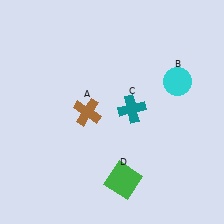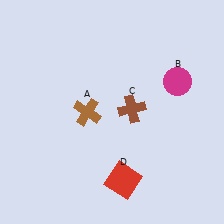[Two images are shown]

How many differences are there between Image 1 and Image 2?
There are 3 differences between the two images.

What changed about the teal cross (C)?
In Image 1, C is teal. In Image 2, it changed to brown.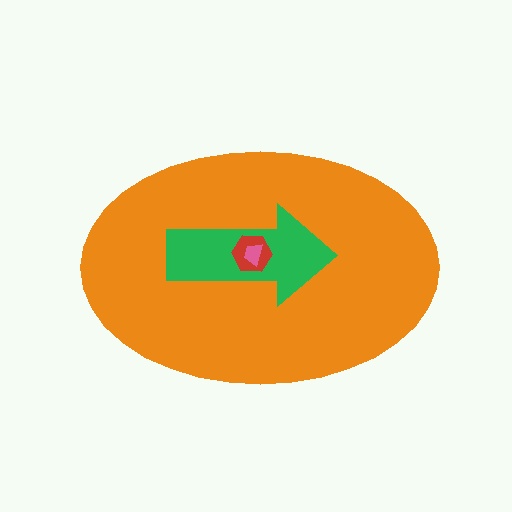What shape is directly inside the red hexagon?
The pink trapezoid.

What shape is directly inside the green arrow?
The red hexagon.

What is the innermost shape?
The pink trapezoid.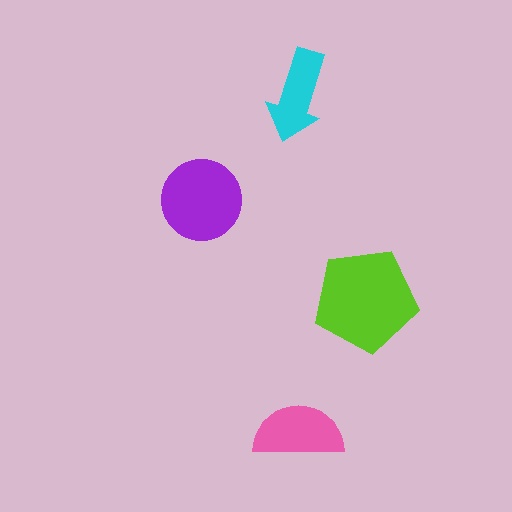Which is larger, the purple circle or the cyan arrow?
The purple circle.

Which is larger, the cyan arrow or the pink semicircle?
The pink semicircle.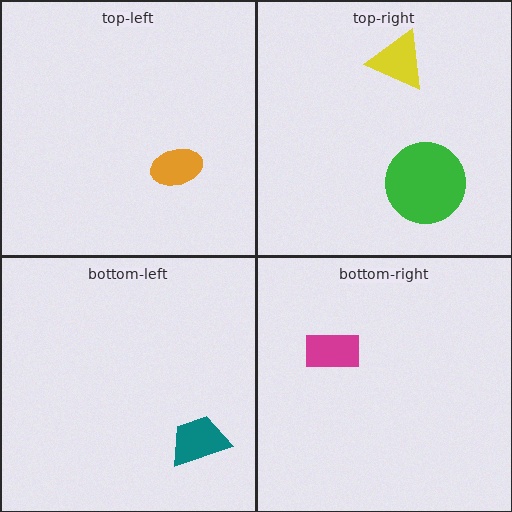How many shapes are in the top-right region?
2.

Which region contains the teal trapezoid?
The bottom-left region.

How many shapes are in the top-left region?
1.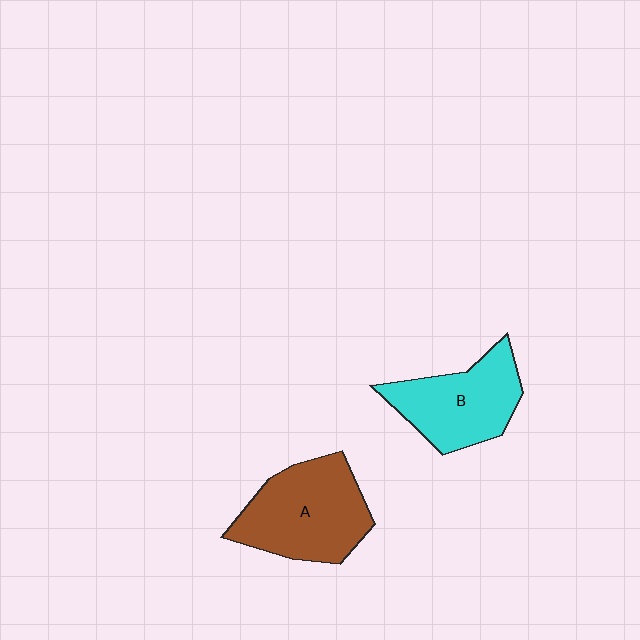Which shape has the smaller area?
Shape B (cyan).